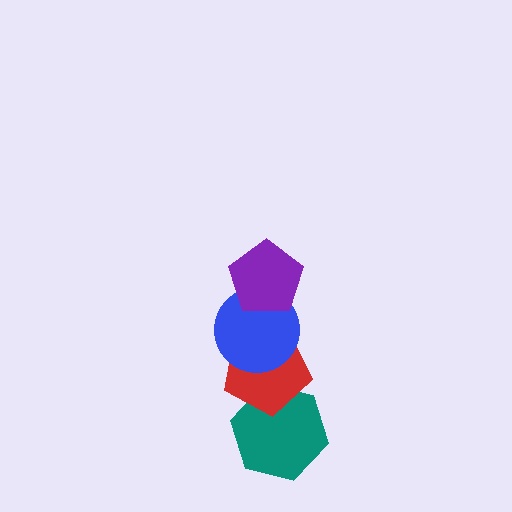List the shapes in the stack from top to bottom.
From top to bottom: the purple pentagon, the blue circle, the red pentagon, the teal hexagon.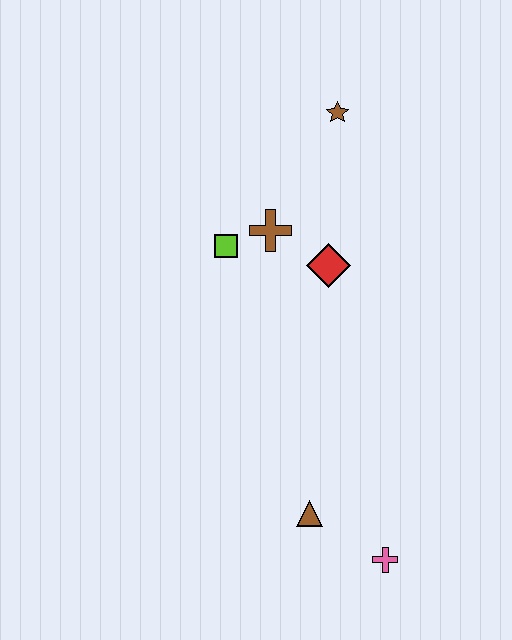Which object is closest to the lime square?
The brown cross is closest to the lime square.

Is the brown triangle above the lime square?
No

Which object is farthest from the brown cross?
The pink cross is farthest from the brown cross.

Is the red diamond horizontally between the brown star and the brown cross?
Yes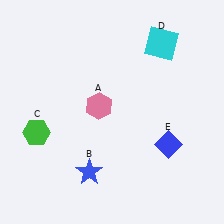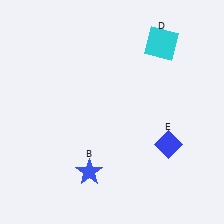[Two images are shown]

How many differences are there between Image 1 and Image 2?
There are 2 differences between the two images.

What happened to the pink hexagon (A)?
The pink hexagon (A) was removed in Image 2. It was in the top-left area of Image 1.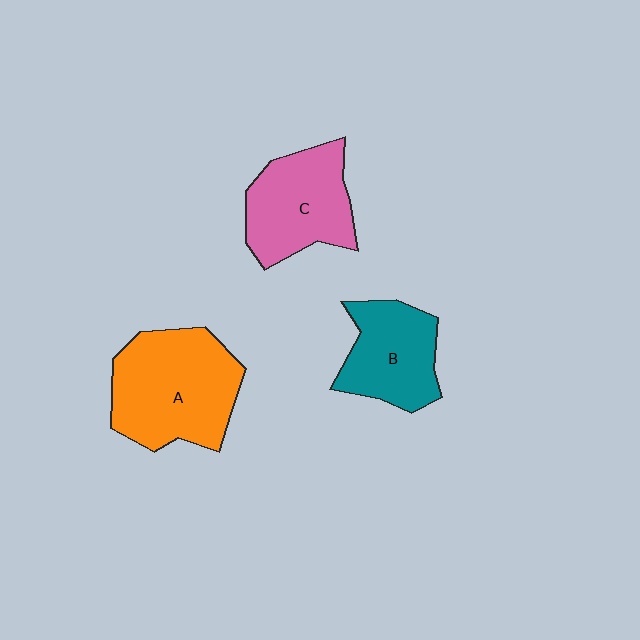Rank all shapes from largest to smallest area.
From largest to smallest: A (orange), C (pink), B (teal).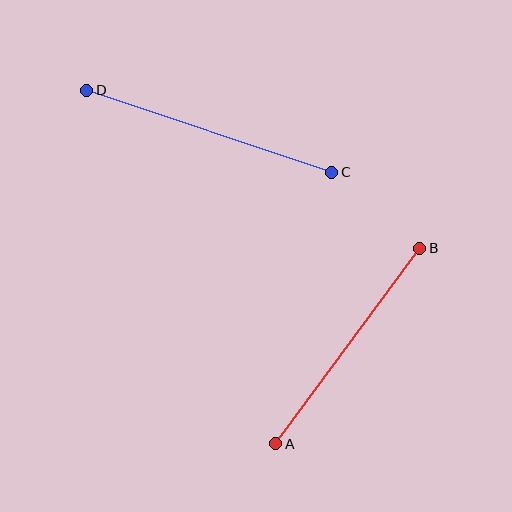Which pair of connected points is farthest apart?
Points C and D are farthest apart.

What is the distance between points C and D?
The distance is approximately 259 pixels.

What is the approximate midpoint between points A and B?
The midpoint is at approximately (348, 346) pixels.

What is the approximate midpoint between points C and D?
The midpoint is at approximately (209, 131) pixels.